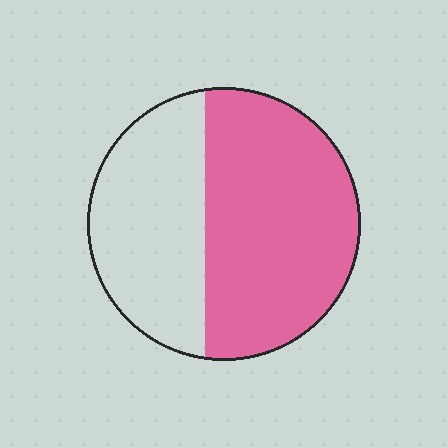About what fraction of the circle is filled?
About three fifths (3/5).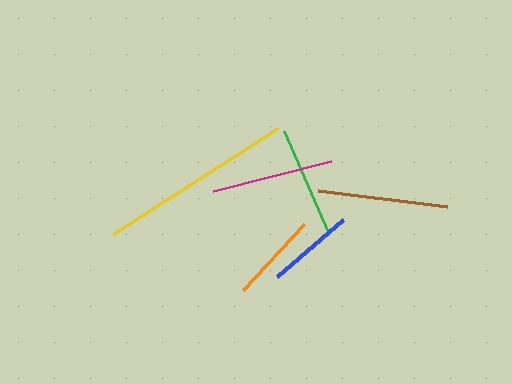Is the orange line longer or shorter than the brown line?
The brown line is longer than the orange line.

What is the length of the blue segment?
The blue segment is approximately 87 pixels long.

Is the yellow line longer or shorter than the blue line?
The yellow line is longer than the blue line.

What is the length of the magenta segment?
The magenta segment is approximately 122 pixels long.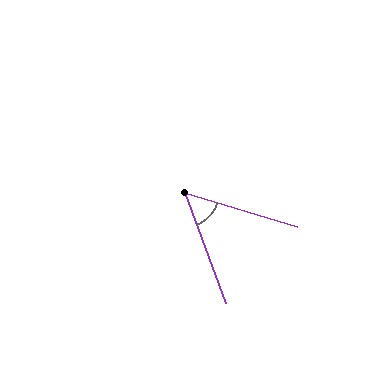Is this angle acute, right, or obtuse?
It is acute.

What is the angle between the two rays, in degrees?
Approximately 53 degrees.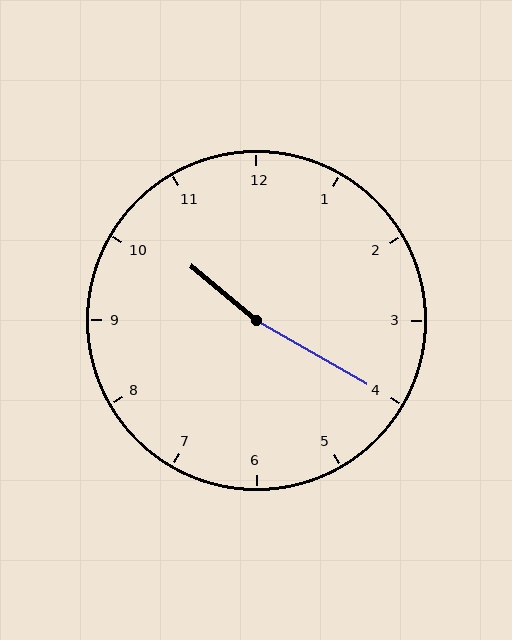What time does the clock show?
10:20.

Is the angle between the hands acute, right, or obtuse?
It is obtuse.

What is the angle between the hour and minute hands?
Approximately 170 degrees.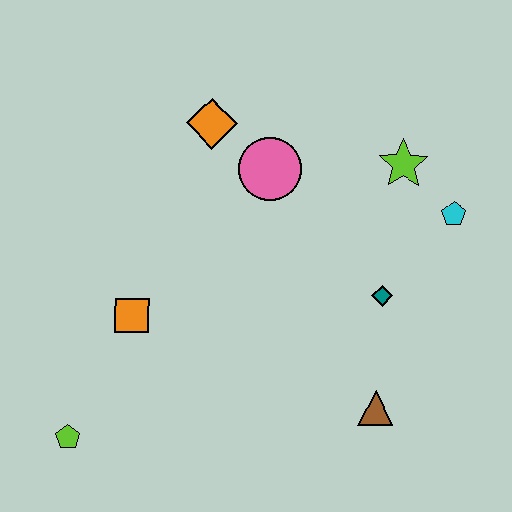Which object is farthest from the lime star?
The lime pentagon is farthest from the lime star.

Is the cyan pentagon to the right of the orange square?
Yes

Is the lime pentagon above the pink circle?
No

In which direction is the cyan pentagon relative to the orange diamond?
The cyan pentagon is to the right of the orange diamond.